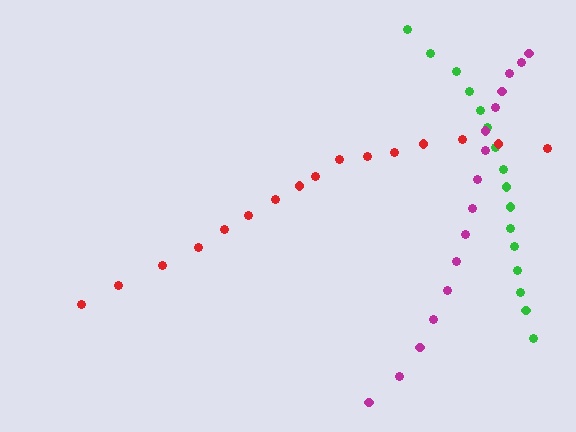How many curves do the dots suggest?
There are 3 distinct paths.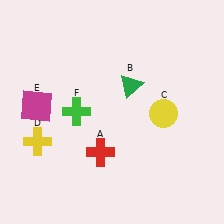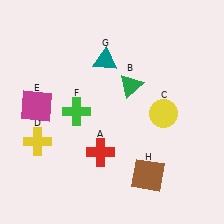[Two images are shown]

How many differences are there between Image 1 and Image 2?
There are 2 differences between the two images.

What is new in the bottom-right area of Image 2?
A brown square (H) was added in the bottom-right area of Image 2.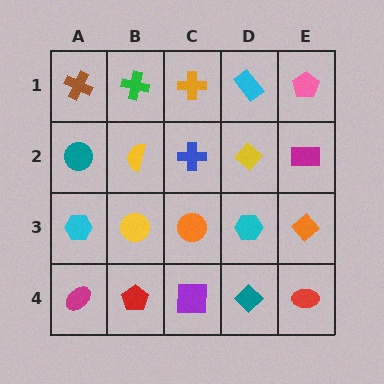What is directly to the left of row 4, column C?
A red pentagon.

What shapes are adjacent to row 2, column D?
A cyan rectangle (row 1, column D), a cyan hexagon (row 3, column D), a blue cross (row 2, column C), a magenta rectangle (row 2, column E).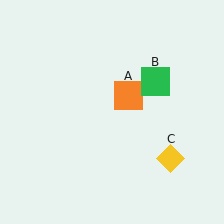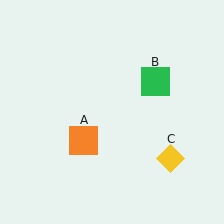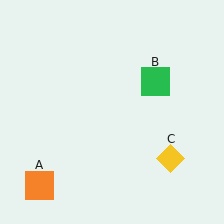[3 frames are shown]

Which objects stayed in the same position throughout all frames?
Green square (object B) and yellow diamond (object C) remained stationary.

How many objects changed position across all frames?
1 object changed position: orange square (object A).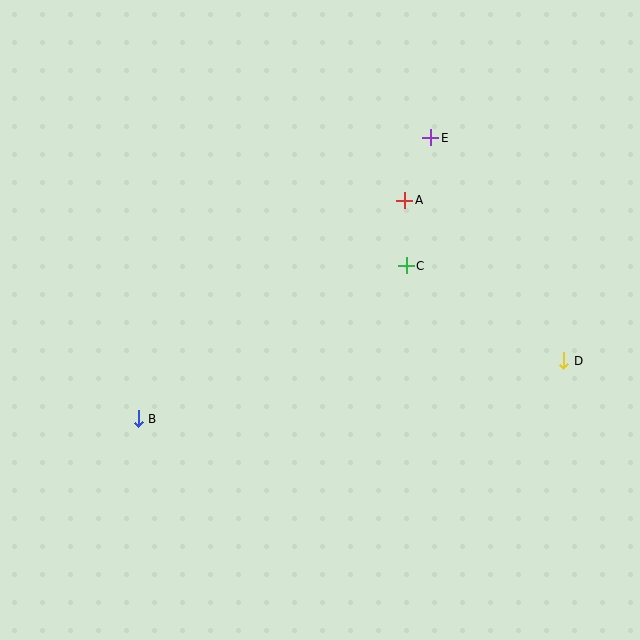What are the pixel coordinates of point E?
Point E is at (431, 138).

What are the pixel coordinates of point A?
Point A is at (405, 200).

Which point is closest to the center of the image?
Point C at (406, 266) is closest to the center.